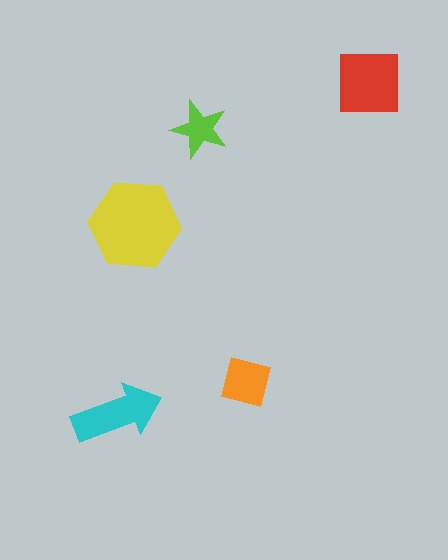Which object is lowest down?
The cyan arrow is bottommost.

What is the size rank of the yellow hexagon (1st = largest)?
1st.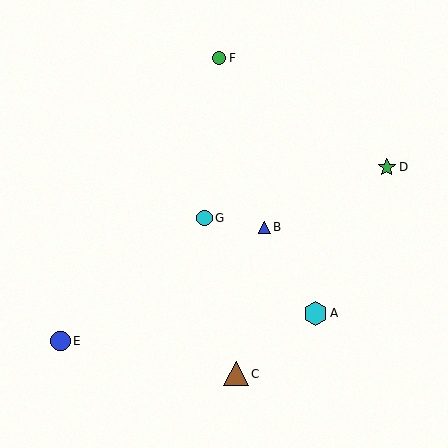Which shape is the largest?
The brown triangle (labeled C) is the largest.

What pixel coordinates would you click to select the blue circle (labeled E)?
Click at (61, 341) to select the blue circle E.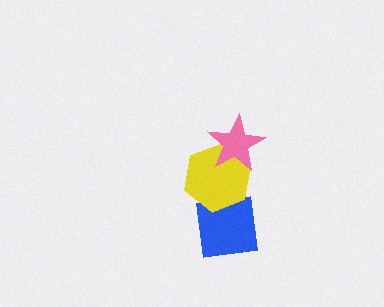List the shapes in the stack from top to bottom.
From top to bottom: the pink star, the yellow hexagon, the blue square.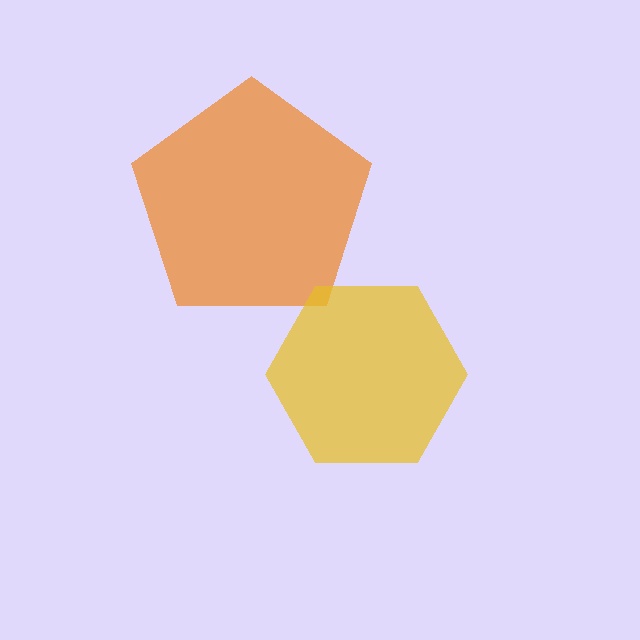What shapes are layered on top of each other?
The layered shapes are: an orange pentagon, a yellow hexagon.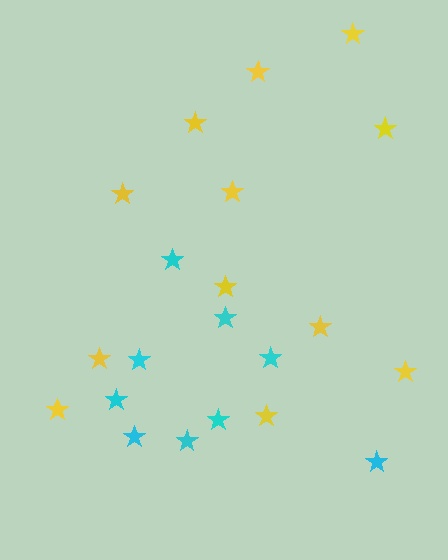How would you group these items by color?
There are 2 groups: one group of cyan stars (9) and one group of yellow stars (12).